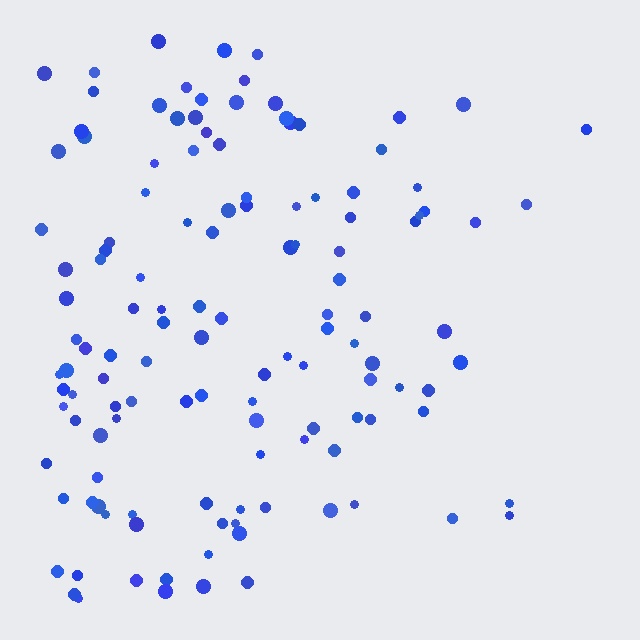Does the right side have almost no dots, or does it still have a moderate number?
Still a moderate number, just noticeably fewer than the left.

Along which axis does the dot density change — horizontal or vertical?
Horizontal.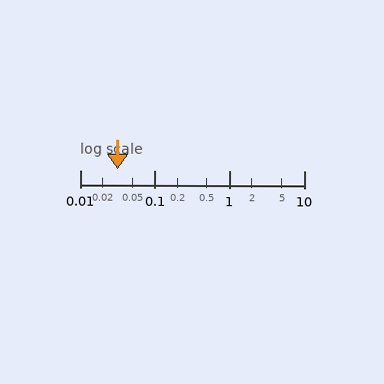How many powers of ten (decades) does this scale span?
The scale spans 3 decades, from 0.01 to 10.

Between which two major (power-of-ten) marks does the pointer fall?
The pointer is between 0.01 and 0.1.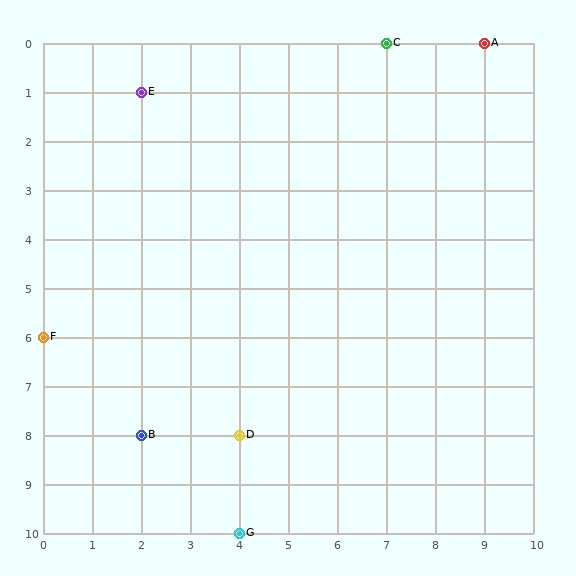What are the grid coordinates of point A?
Point A is at grid coordinates (9, 0).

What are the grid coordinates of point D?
Point D is at grid coordinates (4, 8).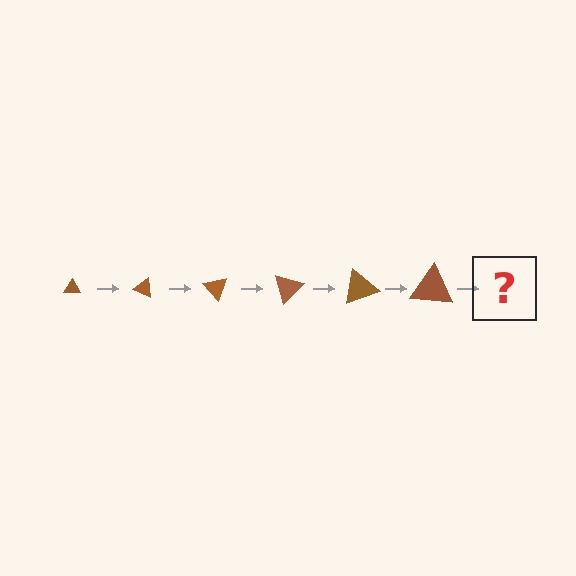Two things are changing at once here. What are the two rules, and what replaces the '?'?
The two rules are that the triangle grows larger each step and it rotates 25 degrees each step. The '?' should be a triangle, larger than the previous one and rotated 150 degrees from the start.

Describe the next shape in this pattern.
It should be a triangle, larger than the previous one and rotated 150 degrees from the start.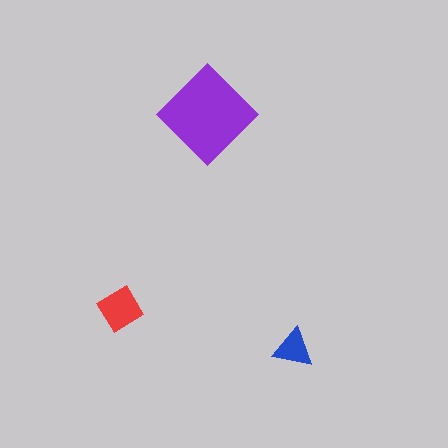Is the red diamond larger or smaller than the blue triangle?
Larger.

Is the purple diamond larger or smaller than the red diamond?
Larger.